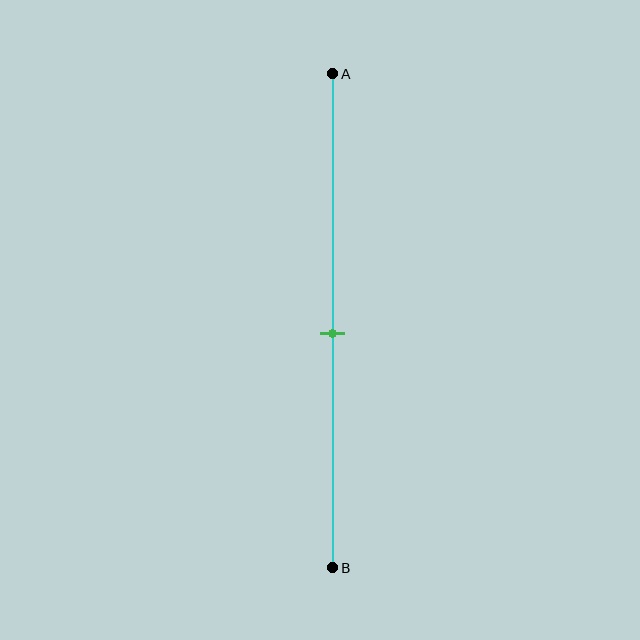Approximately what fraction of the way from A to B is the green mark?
The green mark is approximately 55% of the way from A to B.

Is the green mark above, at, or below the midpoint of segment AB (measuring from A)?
The green mark is approximately at the midpoint of segment AB.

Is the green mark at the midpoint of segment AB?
Yes, the mark is approximately at the midpoint.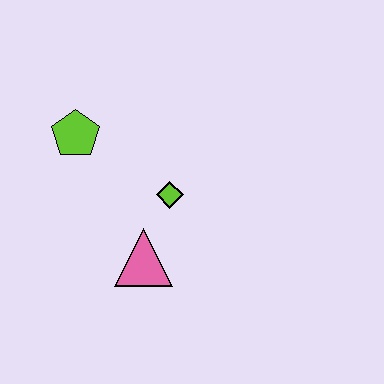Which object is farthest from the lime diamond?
The lime pentagon is farthest from the lime diamond.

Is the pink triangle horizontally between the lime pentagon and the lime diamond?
Yes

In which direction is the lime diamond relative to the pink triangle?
The lime diamond is above the pink triangle.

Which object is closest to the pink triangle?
The lime diamond is closest to the pink triangle.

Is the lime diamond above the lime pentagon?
No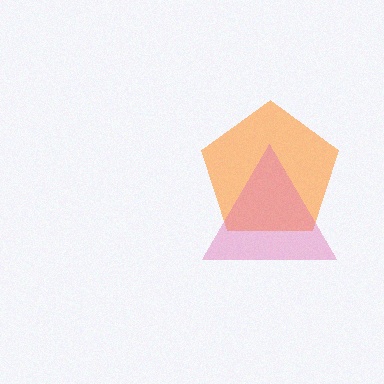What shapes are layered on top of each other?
The layered shapes are: an orange pentagon, a pink triangle.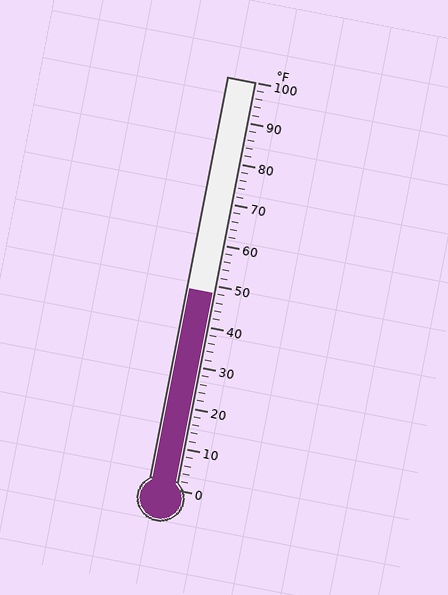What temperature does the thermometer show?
The thermometer shows approximately 48°F.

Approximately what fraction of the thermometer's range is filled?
The thermometer is filled to approximately 50% of its range.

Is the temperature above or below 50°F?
The temperature is below 50°F.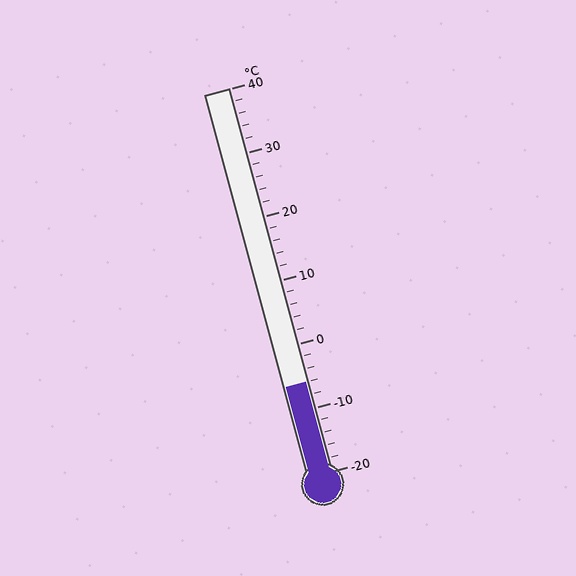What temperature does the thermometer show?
The thermometer shows approximately -6°C.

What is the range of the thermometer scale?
The thermometer scale ranges from -20°C to 40°C.